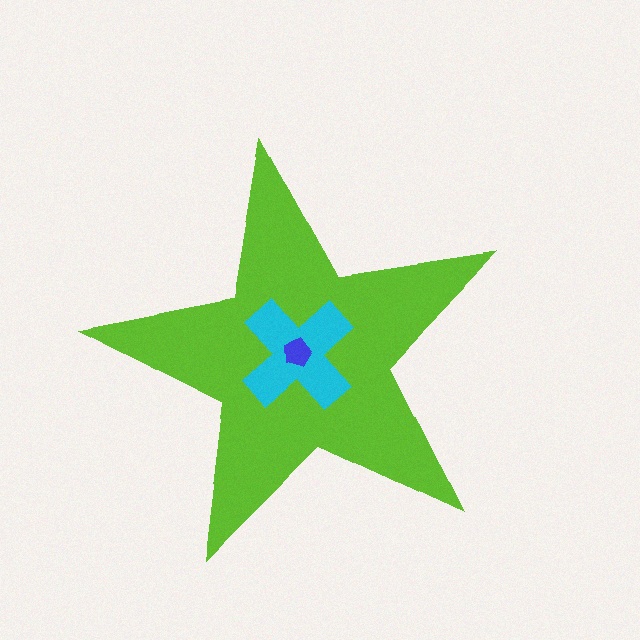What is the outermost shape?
The lime star.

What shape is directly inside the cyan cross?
The blue pentagon.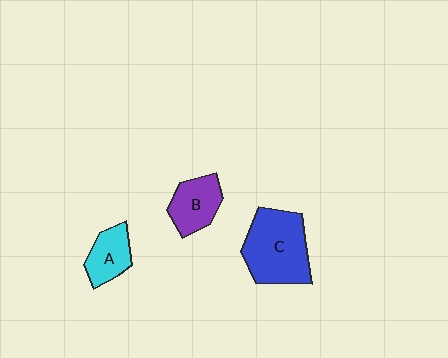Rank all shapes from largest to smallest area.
From largest to smallest: C (blue), B (purple), A (cyan).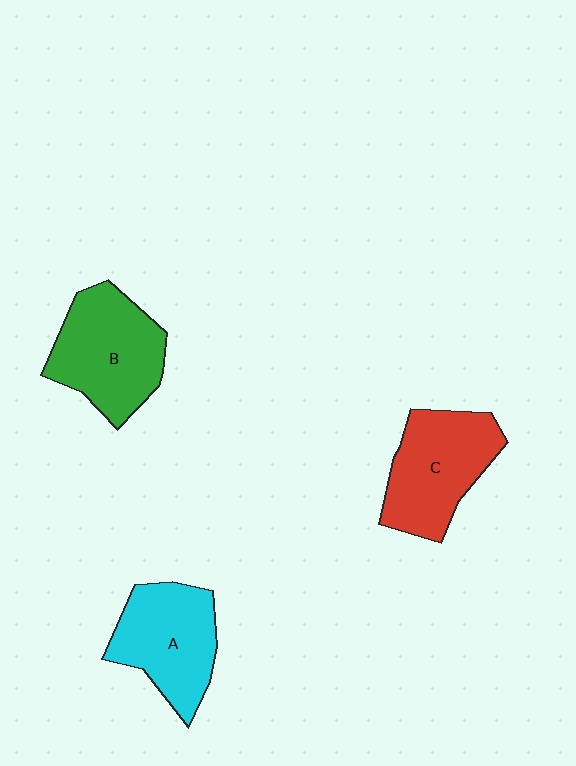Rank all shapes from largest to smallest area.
From largest to smallest: B (green), C (red), A (cyan).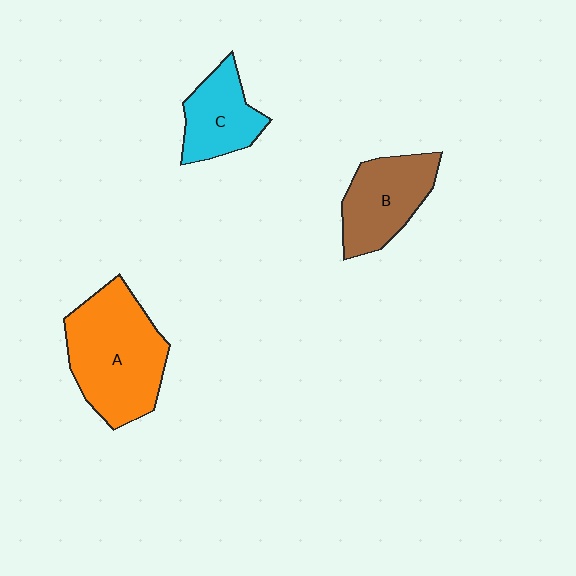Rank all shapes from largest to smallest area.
From largest to smallest: A (orange), B (brown), C (cyan).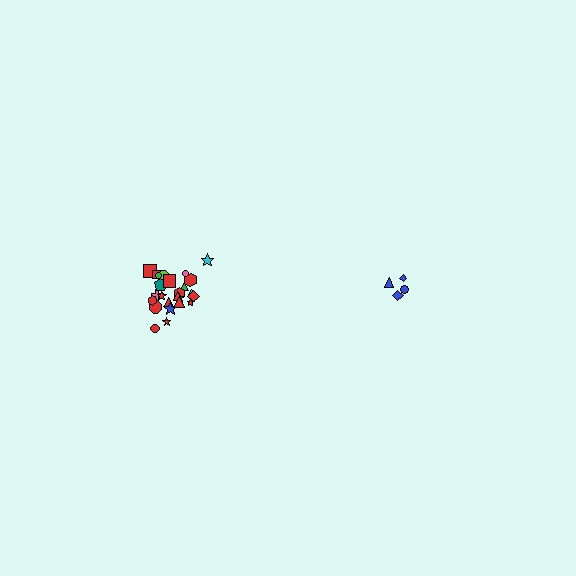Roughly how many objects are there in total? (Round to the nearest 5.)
Roughly 30 objects in total.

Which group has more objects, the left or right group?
The left group.